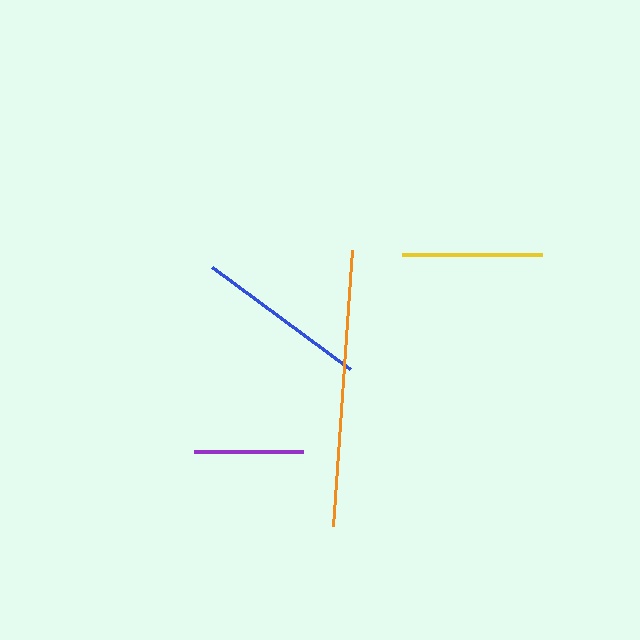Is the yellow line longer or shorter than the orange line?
The orange line is longer than the yellow line.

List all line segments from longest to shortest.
From longest to shortest: orange, blue, yellow, purple.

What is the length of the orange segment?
The orange segment is approximately 277 pixels long.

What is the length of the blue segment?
The blue segment is approximately 172 pixels long.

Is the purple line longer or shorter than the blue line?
The blue line is longer than the purple line.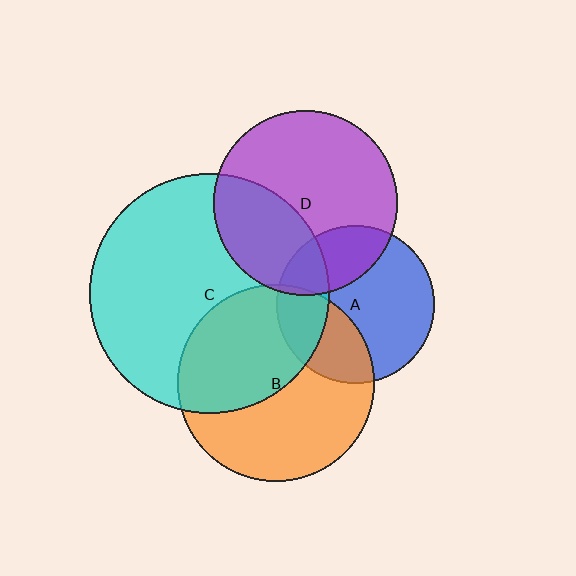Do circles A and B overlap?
Yes.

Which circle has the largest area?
Circle C (cyan).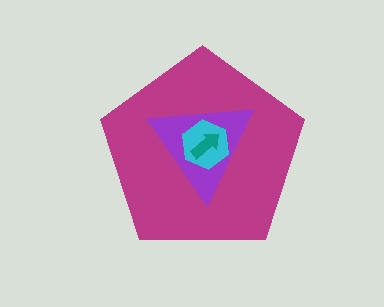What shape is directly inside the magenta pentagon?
The purple triangle.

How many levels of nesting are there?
4.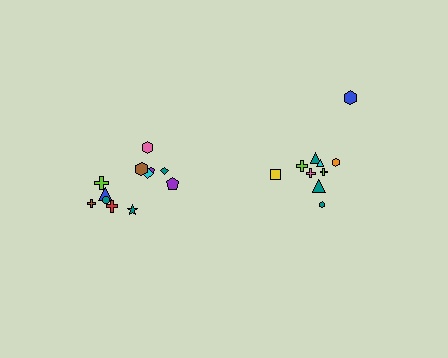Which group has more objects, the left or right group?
The left group.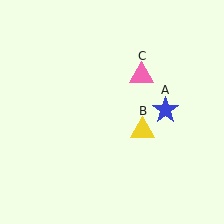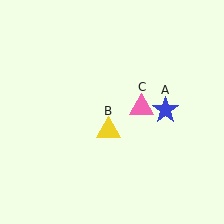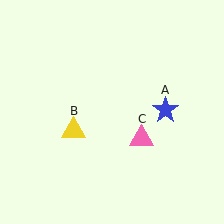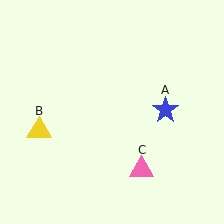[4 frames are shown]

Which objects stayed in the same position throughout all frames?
Blue star (object A) remained stationary.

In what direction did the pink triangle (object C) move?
The pink triangle (object C) moved down.